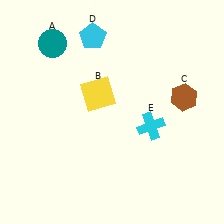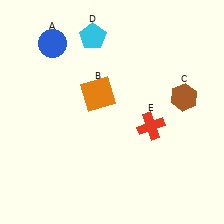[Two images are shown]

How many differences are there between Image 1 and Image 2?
There are 3 differences between the two images.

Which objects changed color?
A changed from teal to blue. B changed from yellow to orange. E changed from cyan to red.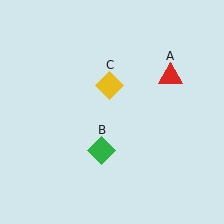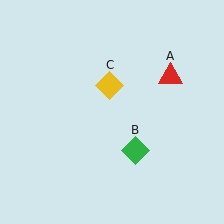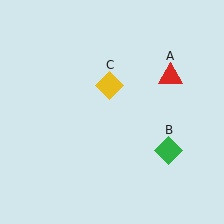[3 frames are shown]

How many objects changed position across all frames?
1 object changed position: green diamond (object B).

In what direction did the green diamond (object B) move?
The green diamond (object B) moved right.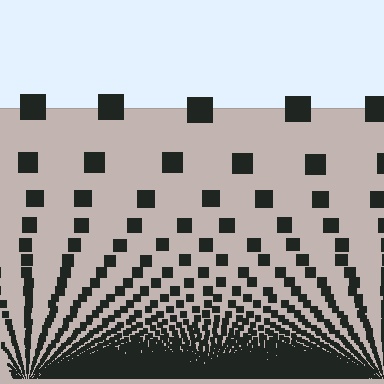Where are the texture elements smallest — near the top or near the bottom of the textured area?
Near the bottom.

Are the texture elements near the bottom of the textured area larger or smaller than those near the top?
Smaller. The gradient is inverted — elements near the bottom are smaller and denser.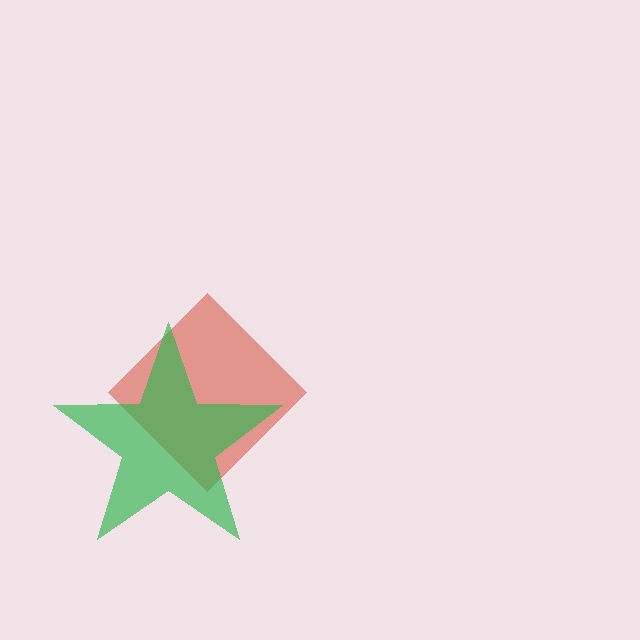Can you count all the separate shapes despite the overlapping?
Yes, there are 2 separate shapes.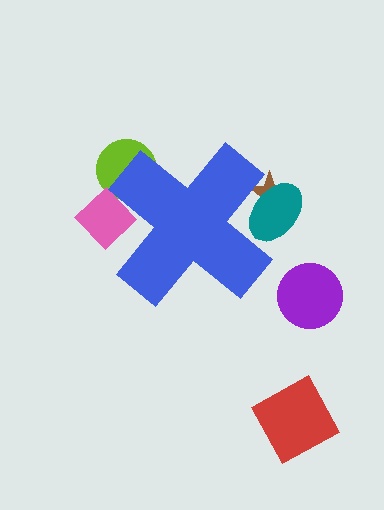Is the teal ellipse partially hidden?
Yes, the teal ellipse is partially hidden behind the blue cross.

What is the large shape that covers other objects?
A blue cross.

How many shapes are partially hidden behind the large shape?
4 shapes are partially hidden.